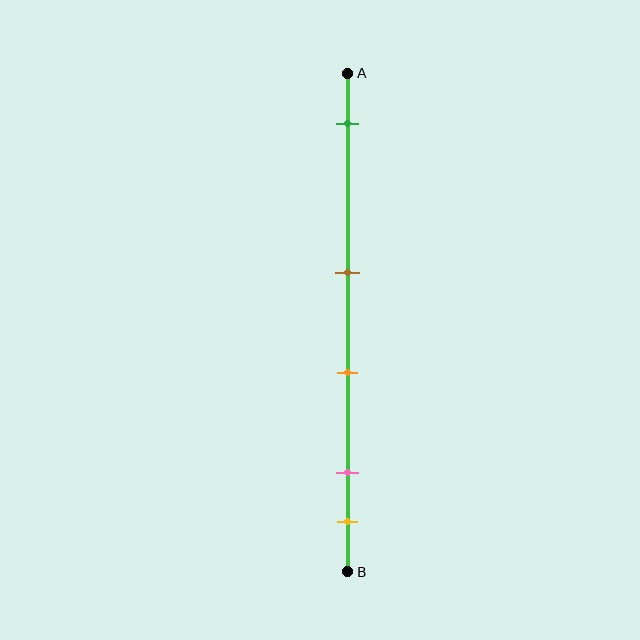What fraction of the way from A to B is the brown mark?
The brown mark is approximately 40% (0.4) of the way from A to B.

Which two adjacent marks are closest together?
The pink and yellow marks are the closest adjacent pair.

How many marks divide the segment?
There are 5 marks dividing the segment.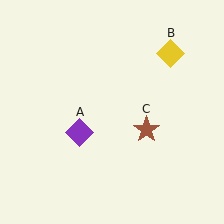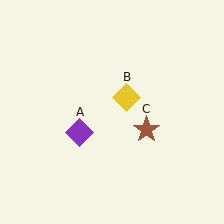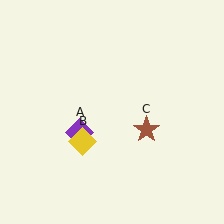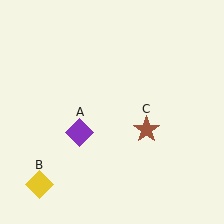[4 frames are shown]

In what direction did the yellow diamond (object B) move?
The yellow diamond (object B) moved down and to the left.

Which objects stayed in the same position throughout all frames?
Purple diamond (object A) and brown star (object C) remained stationary.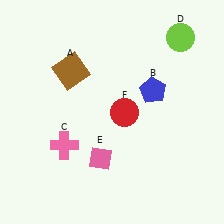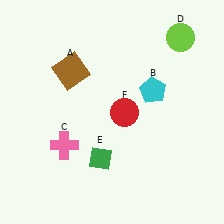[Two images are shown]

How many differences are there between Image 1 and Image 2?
There are 2 differences between the two images.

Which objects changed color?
B changed from blue to cyan. E changed from pink to green.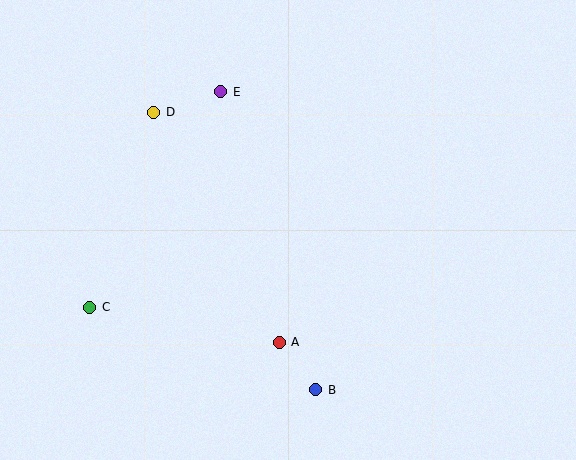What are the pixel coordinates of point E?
Point E is at (221, 92).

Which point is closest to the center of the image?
Point A at (279, 342) is closest to the center.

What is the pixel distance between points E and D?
The distance between E and D is 70 pixels.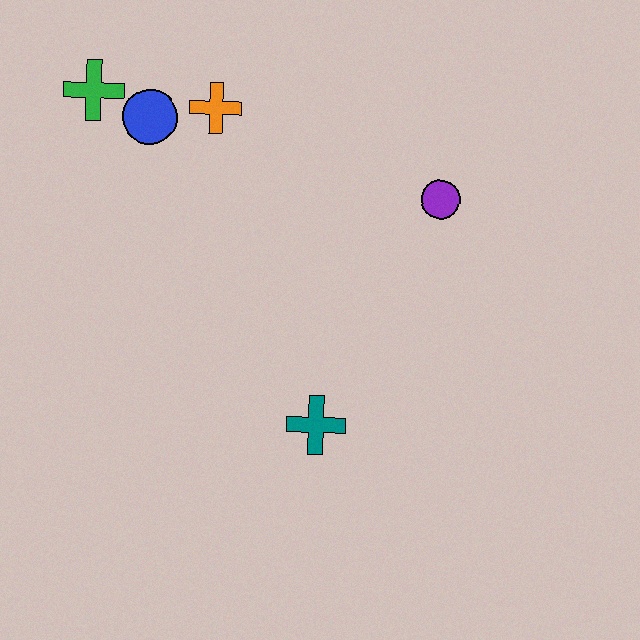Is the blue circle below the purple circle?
No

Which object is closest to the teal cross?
The purple circle is closest to the teal cross.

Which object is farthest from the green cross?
The teal cross is farthest from the green cross.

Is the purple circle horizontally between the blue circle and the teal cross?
No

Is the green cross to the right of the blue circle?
No